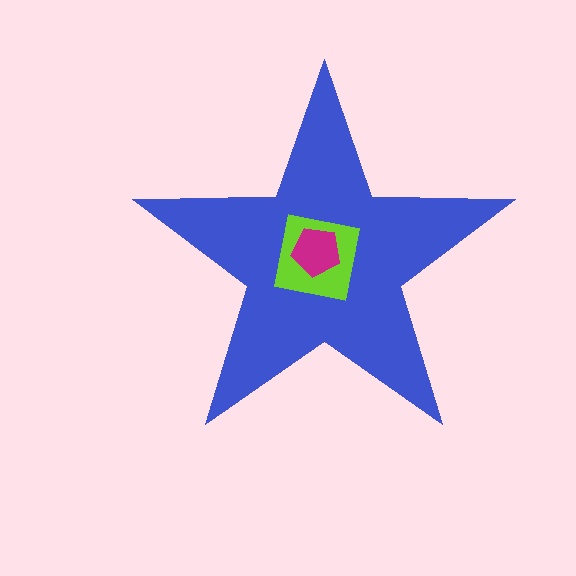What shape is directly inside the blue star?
The lime square.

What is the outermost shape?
The blue star.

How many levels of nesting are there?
3.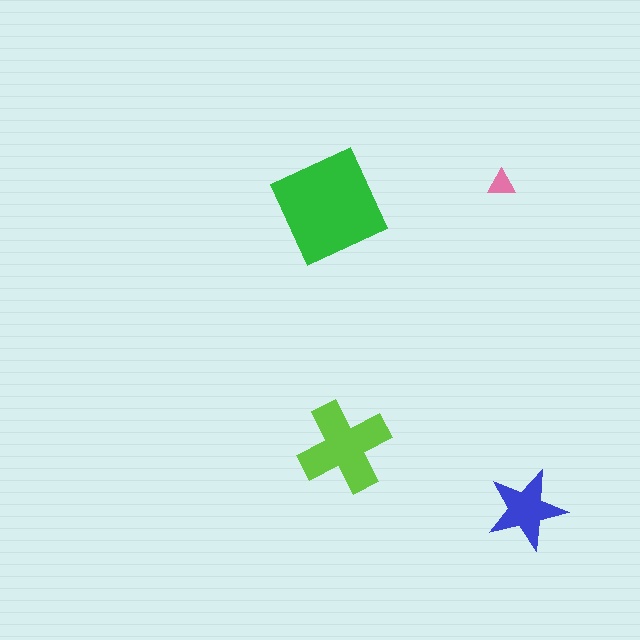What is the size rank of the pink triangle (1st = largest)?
4th.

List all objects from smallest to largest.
The pink triangle, the blue star, the lime cross, the green diamond.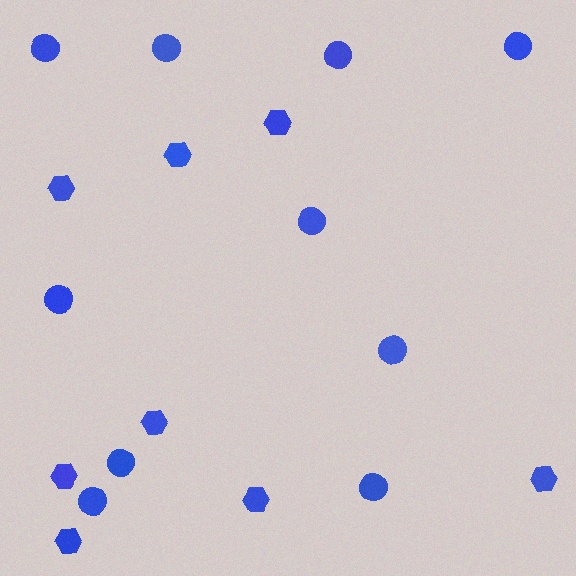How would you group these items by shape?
There are 2 groups: one group of hexagons (8) and one group of circles (10).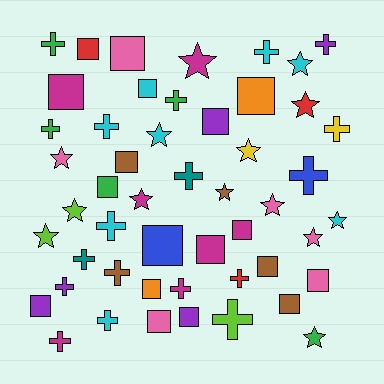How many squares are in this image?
There are 18 squares.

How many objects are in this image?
There are 50 objects.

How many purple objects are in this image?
There are 5 purple objects.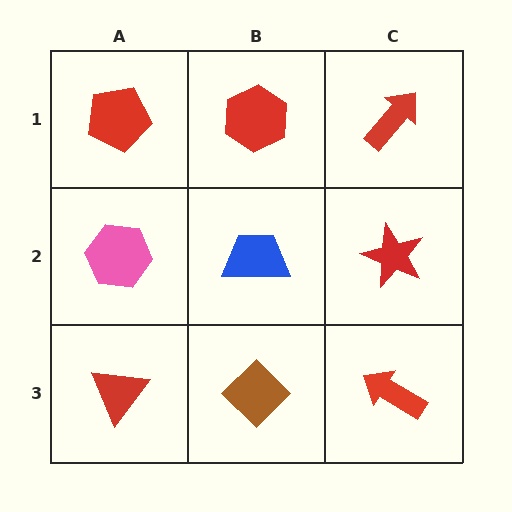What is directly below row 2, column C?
A red arrow.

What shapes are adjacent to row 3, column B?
A blue trapezoid (row 2, column B), a red triangle (row 3, column A), a red arrow (row 3, column C).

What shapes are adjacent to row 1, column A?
A pink hexagon (row 2, column A), a red hexagon (row 1, column B).